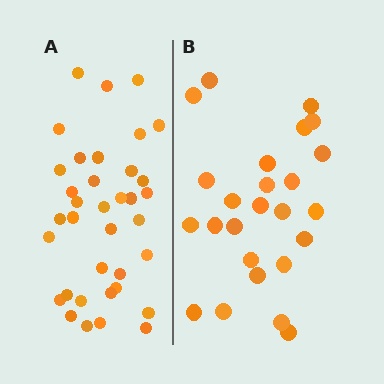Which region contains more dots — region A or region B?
Region A (the left region) has more dots.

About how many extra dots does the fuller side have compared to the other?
Region A has roughly 12 or so more dots than region B.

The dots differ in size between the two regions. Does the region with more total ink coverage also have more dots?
No. Region B has more total ink coverage because its dots are larger, but region A actually contains more individual dots. Total area can be misleading — the number of items is what matters here.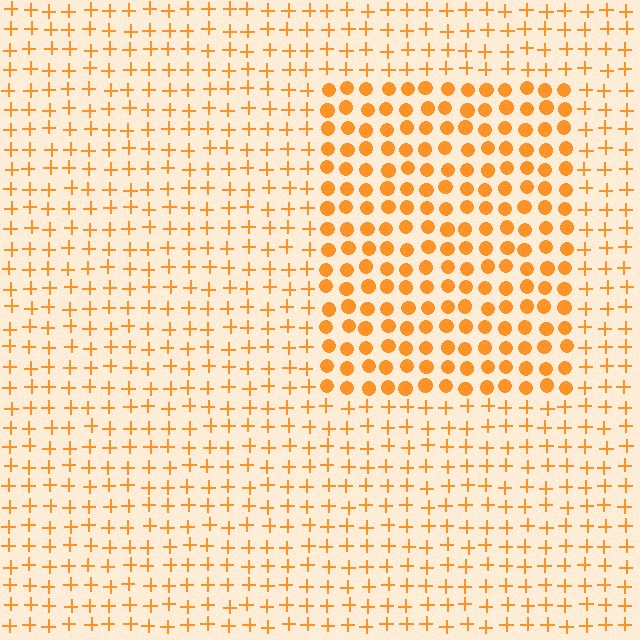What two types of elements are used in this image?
The image uses circles inside the rectangle region and plus signs outside it.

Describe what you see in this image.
The image is filled with small orange elements arranged in a uniform grid. A rectangle-shaped region contains circles, while the surrounding area contains plus signs. The boundary is defined purely by the change in element shape.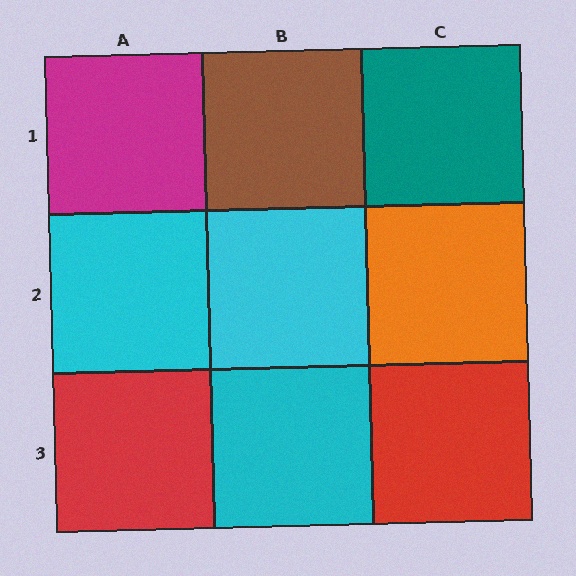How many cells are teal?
1 cell is teal.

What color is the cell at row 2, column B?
Cyan.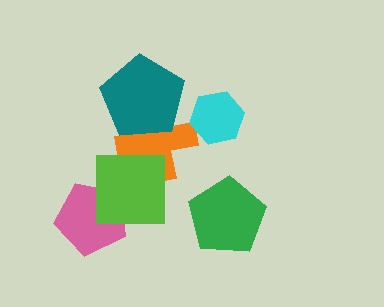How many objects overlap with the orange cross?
2 objects overlap with the orange cross.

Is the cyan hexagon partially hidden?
No, no other shape covers it.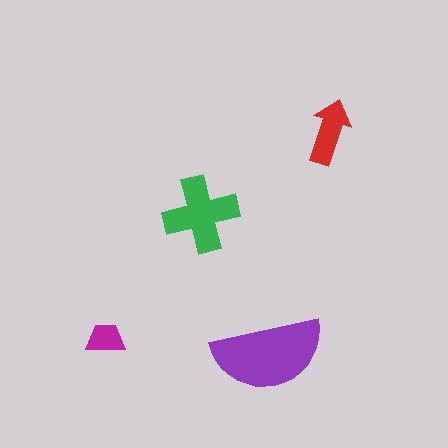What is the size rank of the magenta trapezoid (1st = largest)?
4th.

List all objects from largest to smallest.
The purple semicircle, the green cross, the red arrow, the magenta trapezoid.